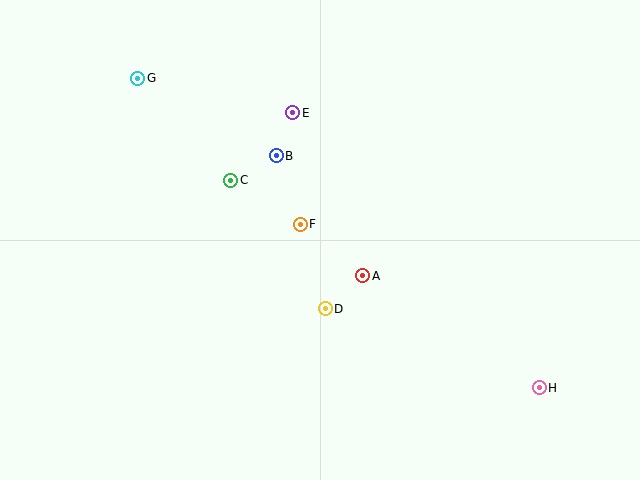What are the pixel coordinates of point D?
Point D is at (325, 309).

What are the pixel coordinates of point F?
Point F is at (300, 224).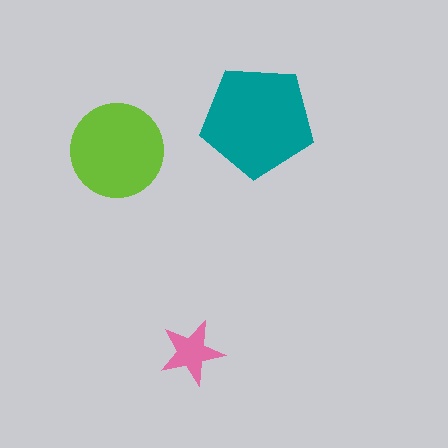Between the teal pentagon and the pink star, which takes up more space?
The teal pentagon.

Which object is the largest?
The teal pentagon.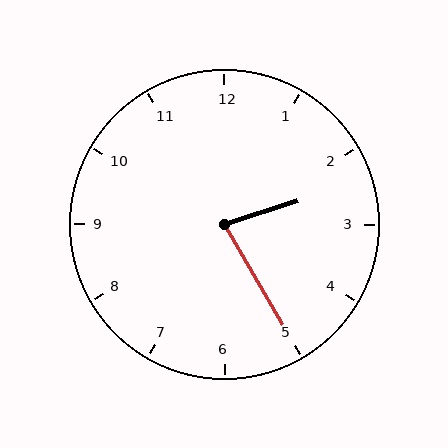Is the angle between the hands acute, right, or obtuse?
It is acute.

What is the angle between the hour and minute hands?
Approximately 78 degrees.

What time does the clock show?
2:25.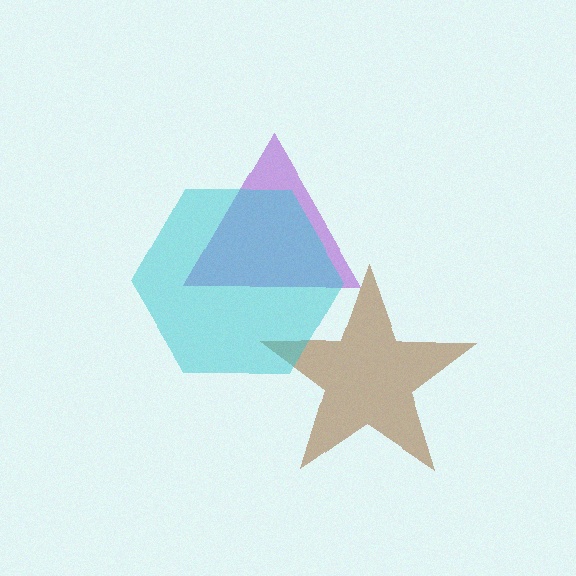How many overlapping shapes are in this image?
There are 3 overlapping shapes in the image.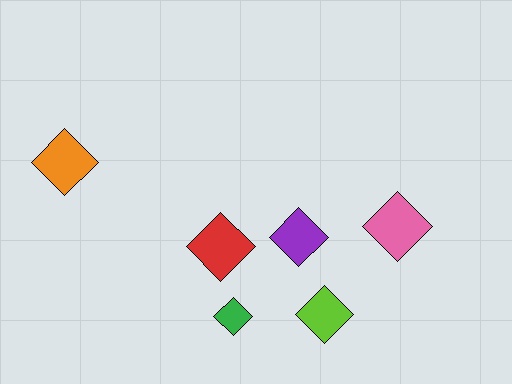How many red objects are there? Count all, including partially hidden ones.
There is 1 red object.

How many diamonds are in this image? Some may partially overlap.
There are 6 diamonds.